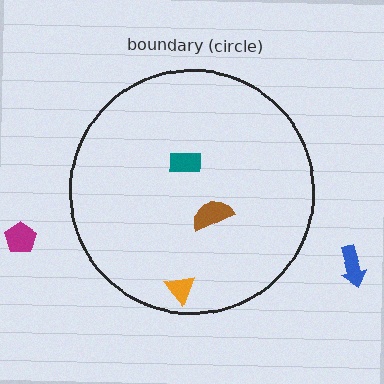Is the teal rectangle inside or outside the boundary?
Inside.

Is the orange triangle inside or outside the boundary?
Inside.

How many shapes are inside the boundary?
3 inside, 2 outside.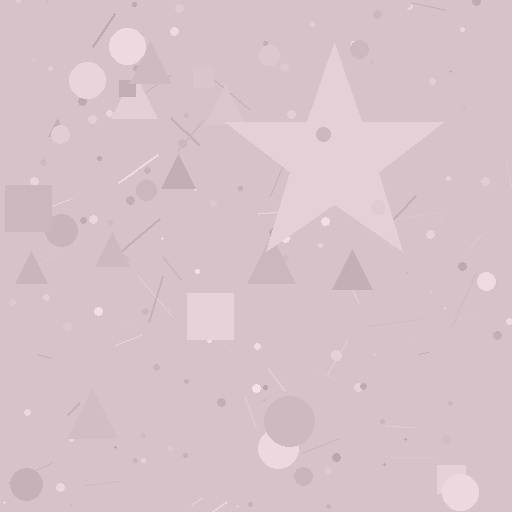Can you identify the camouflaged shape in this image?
The camouflaged shape is a star.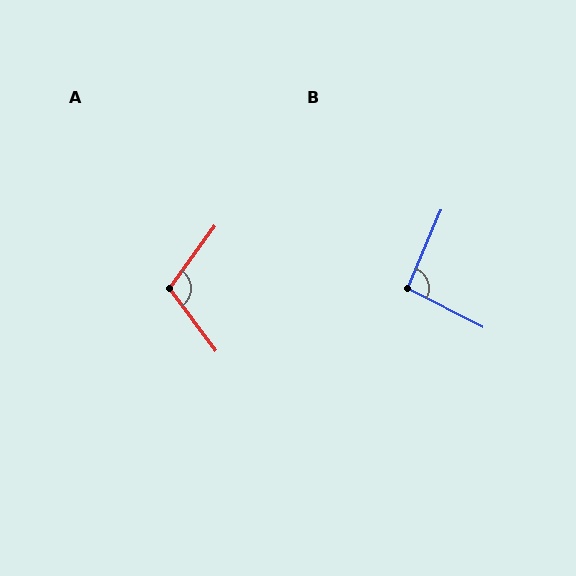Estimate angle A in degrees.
Approximately 107 degrees.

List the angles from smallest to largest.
B (94°), A (107°).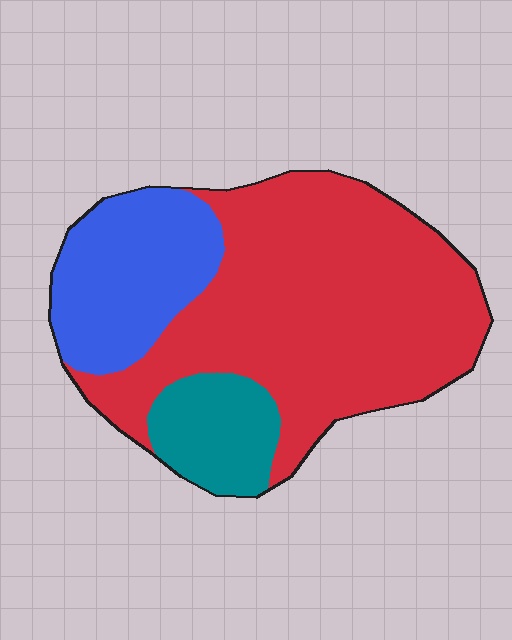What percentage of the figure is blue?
Blue covers about 25% of the figure.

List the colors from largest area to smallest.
From largest to smallest: red, blue, teal.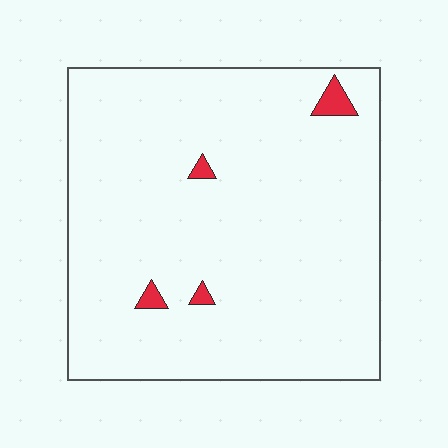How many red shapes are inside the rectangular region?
4.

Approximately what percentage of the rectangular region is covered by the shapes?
Approximately 0%.